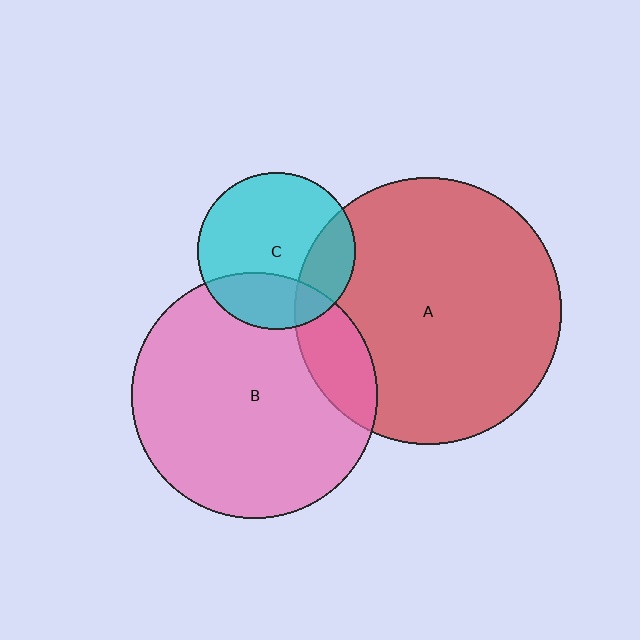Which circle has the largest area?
Circle A (red).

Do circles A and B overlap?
Yes.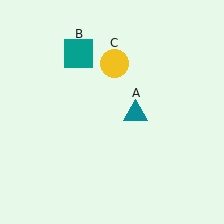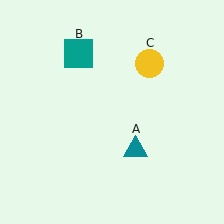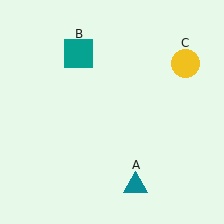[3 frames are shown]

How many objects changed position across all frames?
2 objects changed position: teal triangle (object A), yellow circle (object C).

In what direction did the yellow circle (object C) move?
The yellow circle (object C) moved right.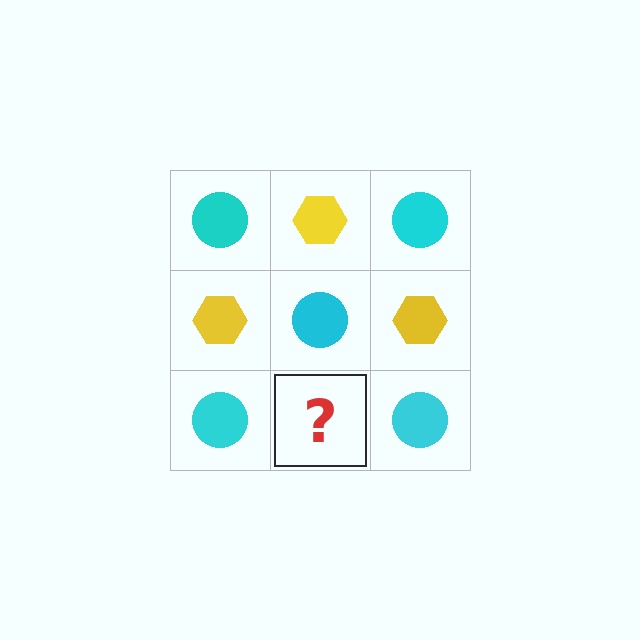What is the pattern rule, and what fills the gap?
The rule is that it alternates cyan circle and yellow hexagon in a checkerboard pattern. The gap should be filled with a yellow hexagon.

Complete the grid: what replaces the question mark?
The question mark should be replaced with a yellow hexagon.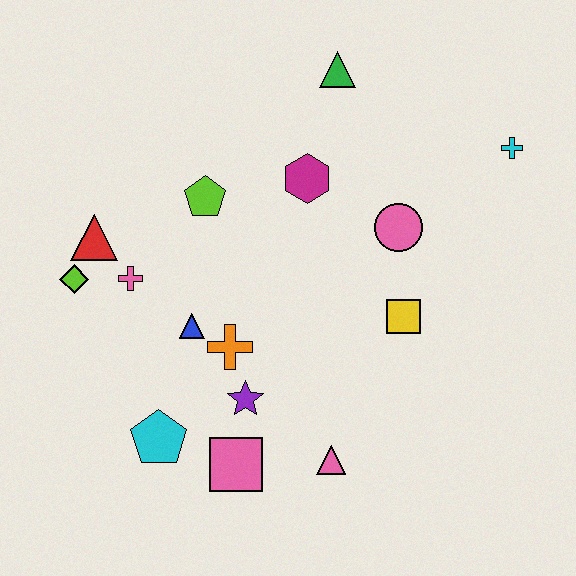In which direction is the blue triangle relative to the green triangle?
The blue triangle is below the green triangle.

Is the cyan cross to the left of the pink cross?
No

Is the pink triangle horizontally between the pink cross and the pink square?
No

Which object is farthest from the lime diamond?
The cyan cross is farthest from the lime diamond.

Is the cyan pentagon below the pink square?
No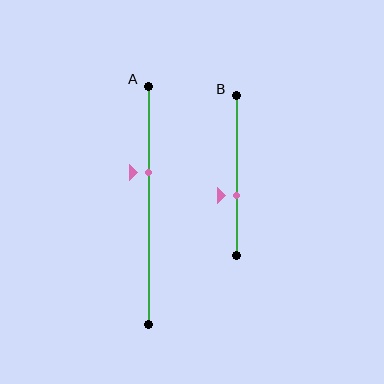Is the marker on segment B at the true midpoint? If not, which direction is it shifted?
No, the marker on segment B is shifted downward by about 12% of the segment length.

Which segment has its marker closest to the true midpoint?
Segment B has its marker closest to the true midpoint.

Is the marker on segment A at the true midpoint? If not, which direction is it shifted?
No, the marker on segment A is shifted upward by about 14% of the segment length.